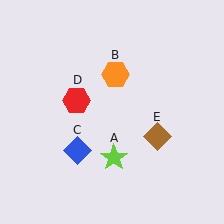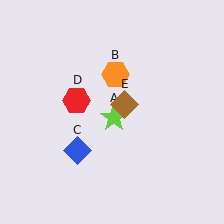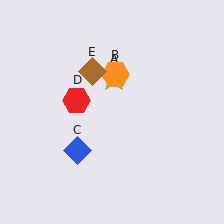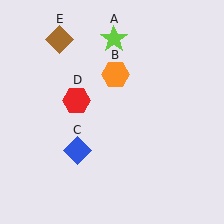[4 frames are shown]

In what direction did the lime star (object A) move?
The lime star (object A) moved up.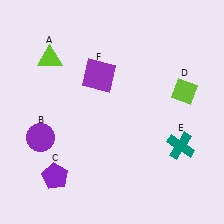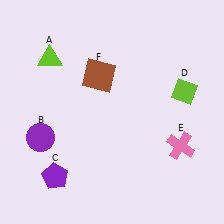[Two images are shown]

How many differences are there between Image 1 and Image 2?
There are 2 differences between the two images.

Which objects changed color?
E changed from teal to pink. F changed from purple to brown.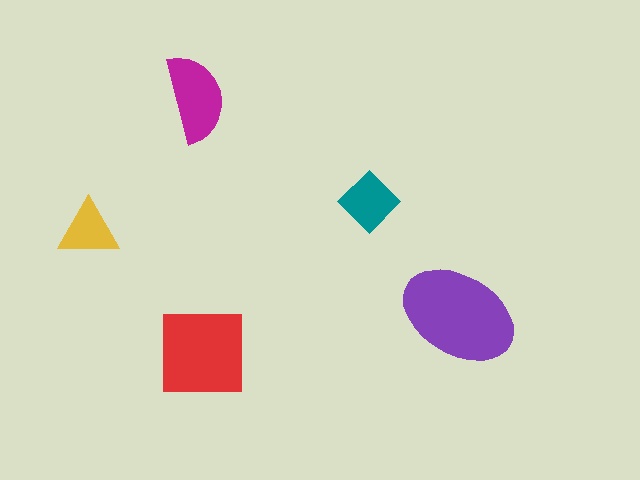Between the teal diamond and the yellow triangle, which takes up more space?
The teal diamond.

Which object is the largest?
The purple ellipse.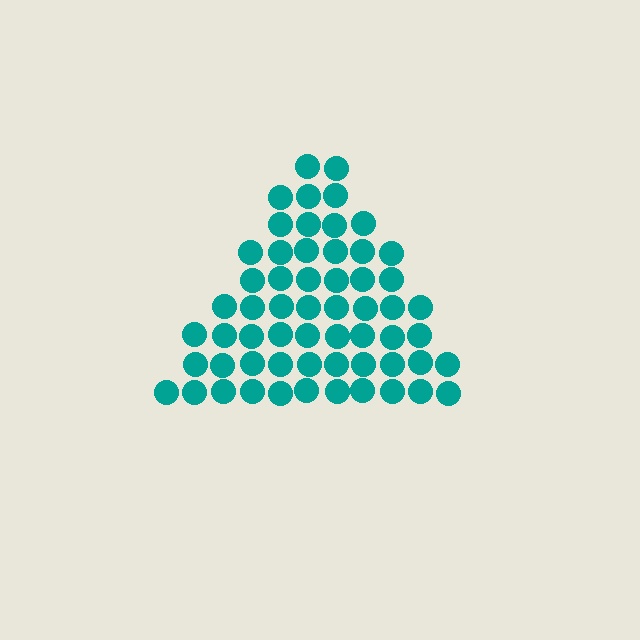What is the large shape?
The large shape is a triangle.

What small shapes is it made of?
It is made of small circles.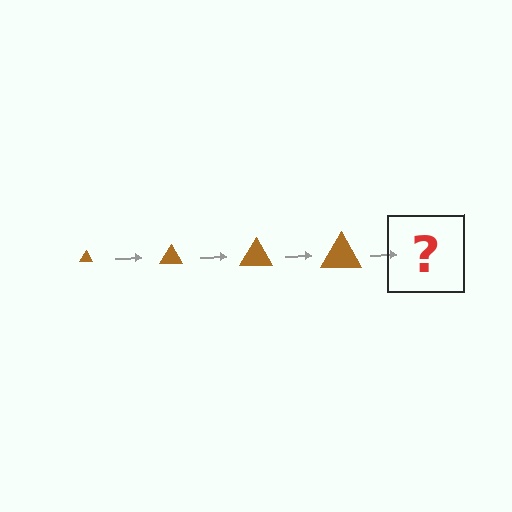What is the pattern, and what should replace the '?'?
The pattern is that the triangle gets progressively larger each step. The '?' should be a brown triangle, larger than the previous one.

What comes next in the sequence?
The next element should be a brown triangle, larger than the previous one.